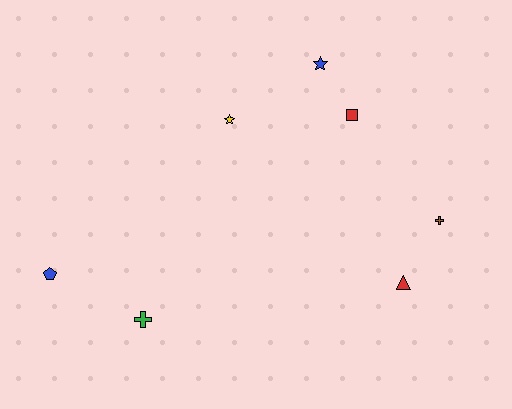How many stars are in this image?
There are 2 stars.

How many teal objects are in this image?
There are no teal objects.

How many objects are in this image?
There are 7 objects.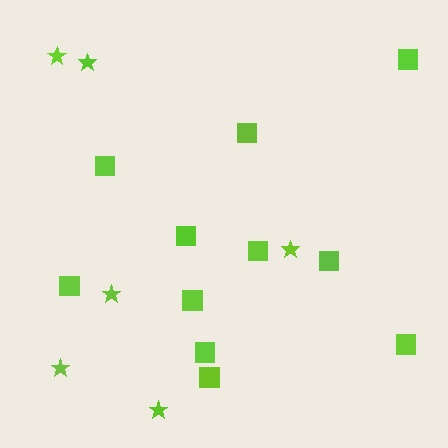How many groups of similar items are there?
There are 2 groups: one group of squares (11) and one group of stars (6).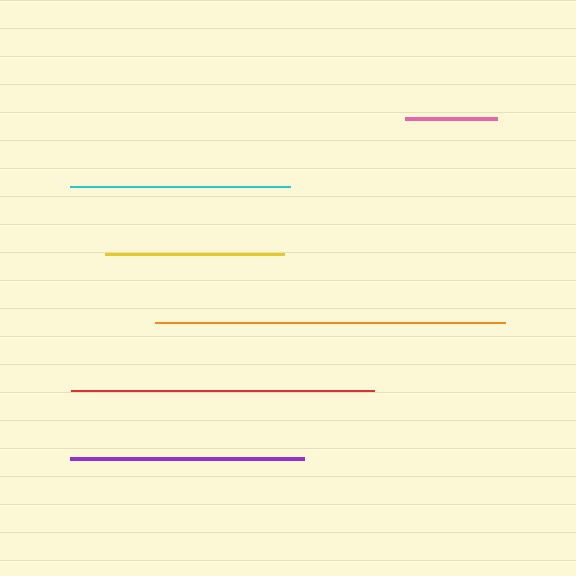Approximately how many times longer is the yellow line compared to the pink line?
The yellow line is approximately 1.9 times the length of the pink line.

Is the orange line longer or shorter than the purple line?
The orange line is longer than the purple line.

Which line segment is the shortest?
The pink line is the shortest at approximately 92 pixels.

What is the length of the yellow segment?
The yellow segment is approximately 179 pixels long.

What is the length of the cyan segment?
The cyan segment is approximately 220 pixels long.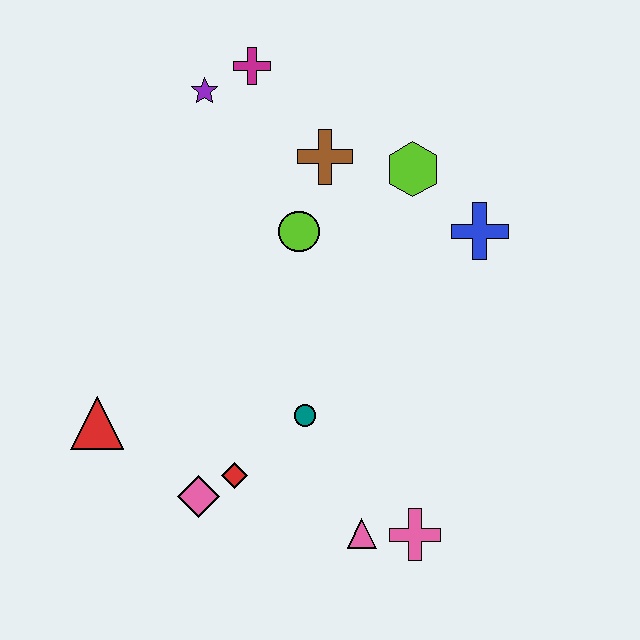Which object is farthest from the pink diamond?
The magenta cross is farthest from the pink diamond.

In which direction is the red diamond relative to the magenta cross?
The red diamond is below the magenta cross.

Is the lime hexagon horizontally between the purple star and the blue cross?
Yes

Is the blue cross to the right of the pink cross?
Yes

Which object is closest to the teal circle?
The red diamond is closest to the teal circle.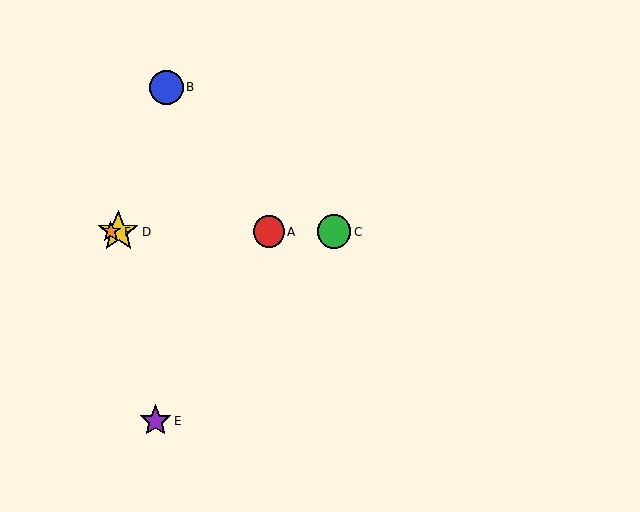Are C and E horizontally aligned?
No, C is at y≈232 and E is at y≈421.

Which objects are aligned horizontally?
Objects A, C, D, F are aligned horizontally.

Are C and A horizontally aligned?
Yes, both are at y≈232.